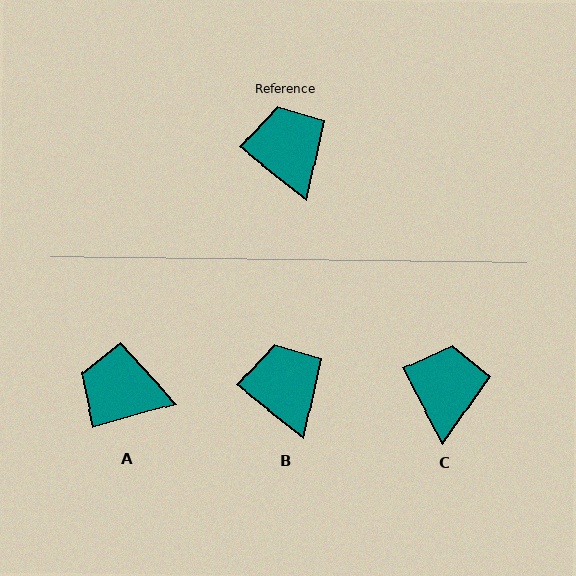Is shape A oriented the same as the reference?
No, it is off by about 55 degrees.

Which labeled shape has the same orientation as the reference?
B.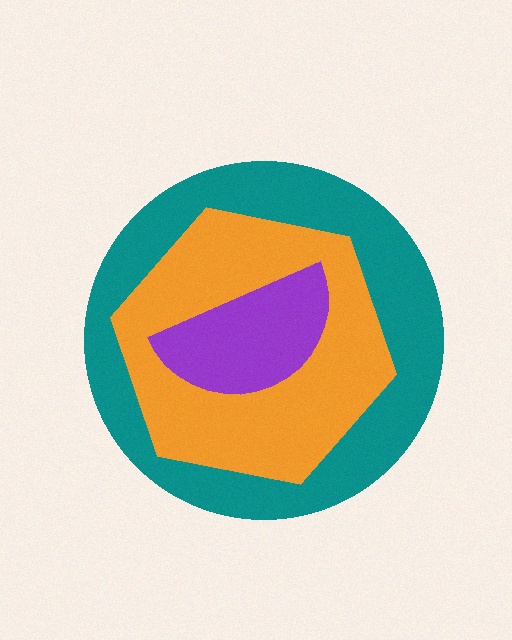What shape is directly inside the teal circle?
The orange hexagon.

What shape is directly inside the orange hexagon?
The purple semicircle.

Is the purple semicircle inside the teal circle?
Yes.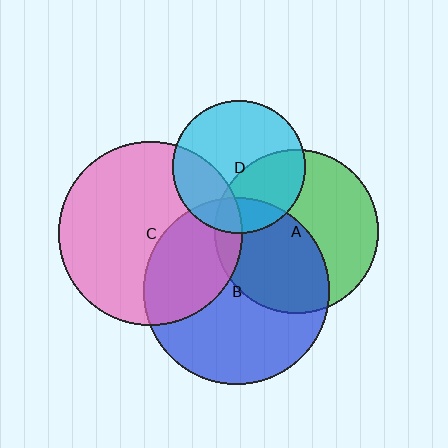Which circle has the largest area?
Circle B (blue).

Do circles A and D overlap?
Yes.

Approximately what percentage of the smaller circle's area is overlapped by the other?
Approximately 40%.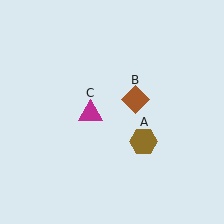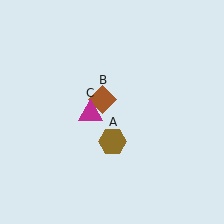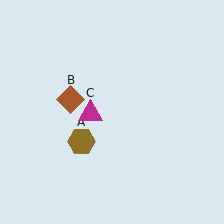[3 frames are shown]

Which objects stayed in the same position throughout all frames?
Magenta triangle (object C) remained stationary.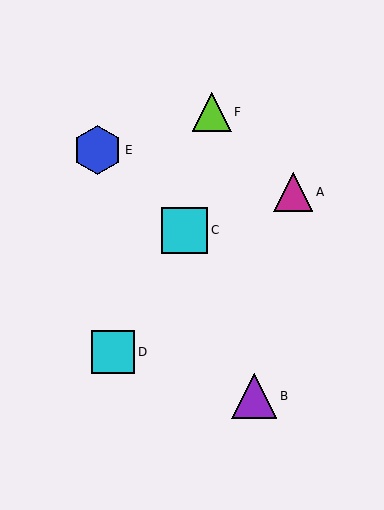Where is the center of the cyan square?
The center of the cyan square is at (184, 230).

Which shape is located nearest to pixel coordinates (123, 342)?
The cyan square (labeled D) at (113, 352) is nearest to that location.